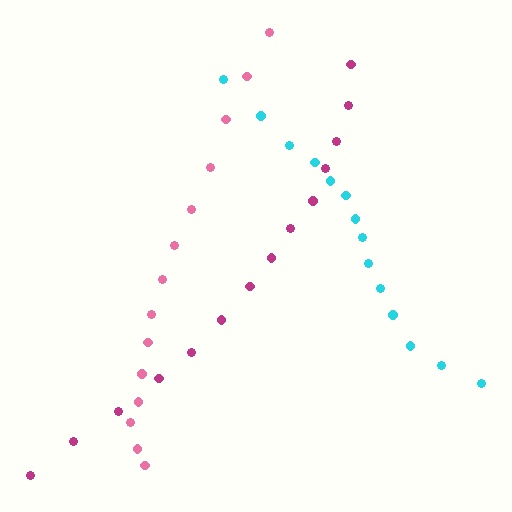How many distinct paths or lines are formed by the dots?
There are 3 distinct paths.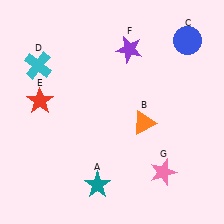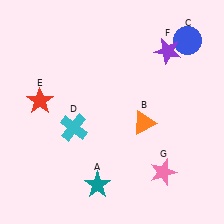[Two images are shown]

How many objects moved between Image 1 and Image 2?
2 objects moved between the two images.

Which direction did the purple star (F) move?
The purple star (F) moved right.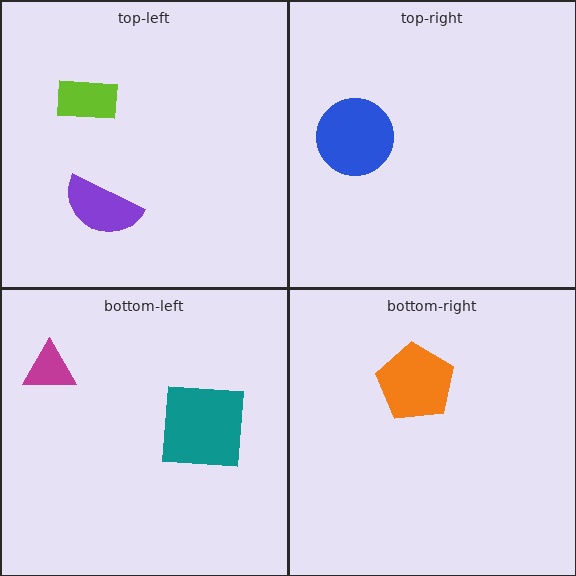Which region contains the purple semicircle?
The top-left region.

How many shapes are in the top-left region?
2.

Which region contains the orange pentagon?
The bottom-right region.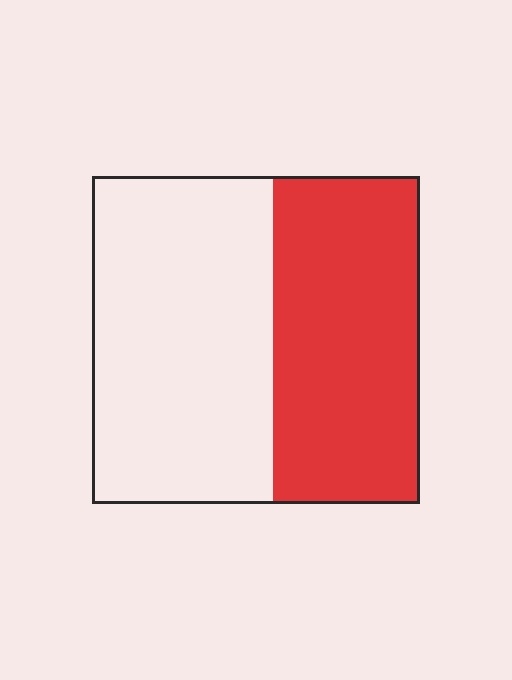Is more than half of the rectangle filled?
No.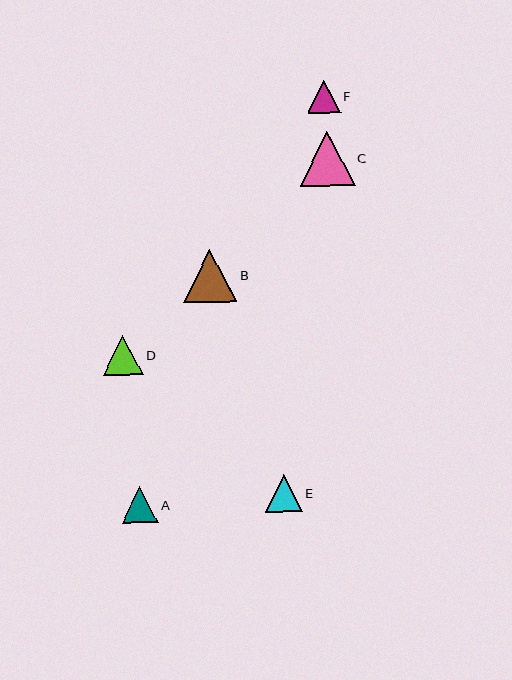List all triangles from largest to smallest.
From largest to smallest: C, B, D, E, A, F.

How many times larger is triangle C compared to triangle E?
Triangle C is approximately 1.5 times the size of triangle E.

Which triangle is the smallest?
Triangle F is the smallest with a size of approximately 33 pixels.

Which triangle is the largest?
Triangle C is the largest with a size of approximately 55 pixels.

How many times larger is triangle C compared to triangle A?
Triangle C is approximately 1.5 times the size of triangle A.